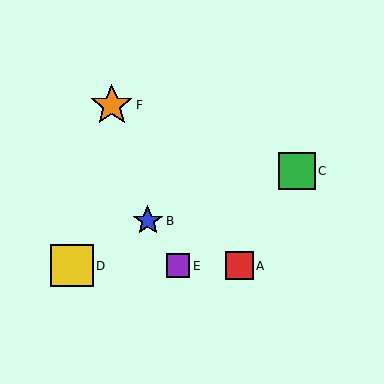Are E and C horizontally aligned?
No, E is at y≈266 and C is at y≈171.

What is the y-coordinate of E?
Object E is at y≈266.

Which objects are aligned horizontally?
Objects A, D, E are aligned horizontally.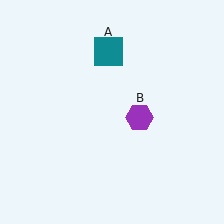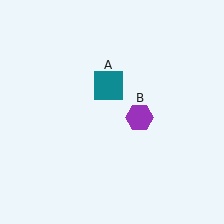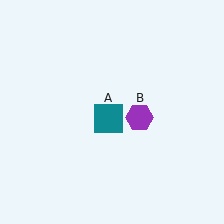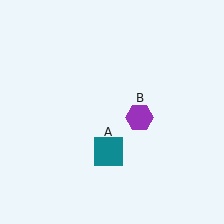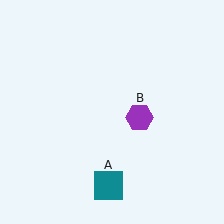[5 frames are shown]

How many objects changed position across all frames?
1 object changed position: teal square (object A).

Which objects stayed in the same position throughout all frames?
Purple hexagon (object B) remained stationary.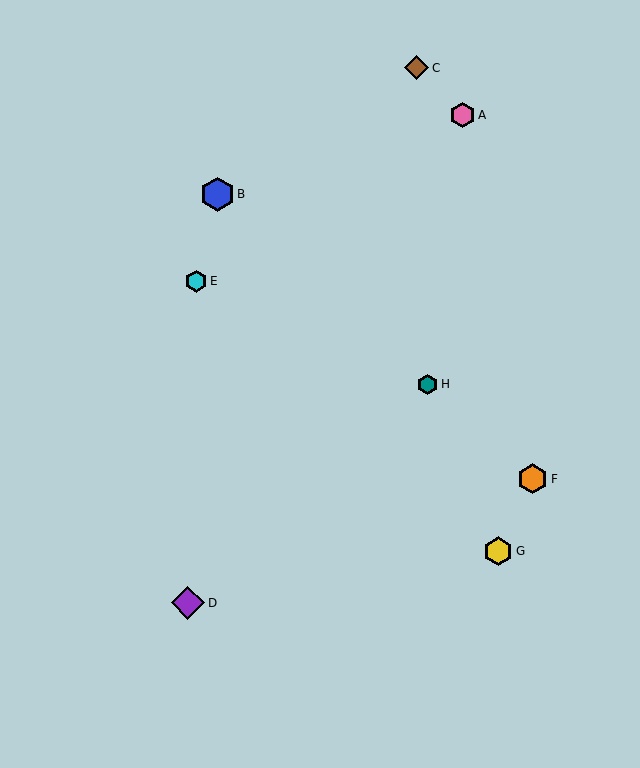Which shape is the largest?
The blue hexagon (labeled B) is the largest.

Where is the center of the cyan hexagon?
The center of the cyan hexagon is at (196, 281).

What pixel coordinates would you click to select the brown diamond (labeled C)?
Click at (416, 68) to select the brown diamond C.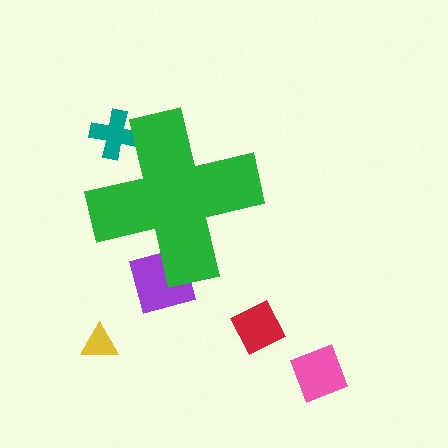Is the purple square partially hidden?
Yes, the purple square is partially hidden behind the green cross.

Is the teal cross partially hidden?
Yes, the teal cross is partially hidden behind the green cross.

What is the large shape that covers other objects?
A green cross.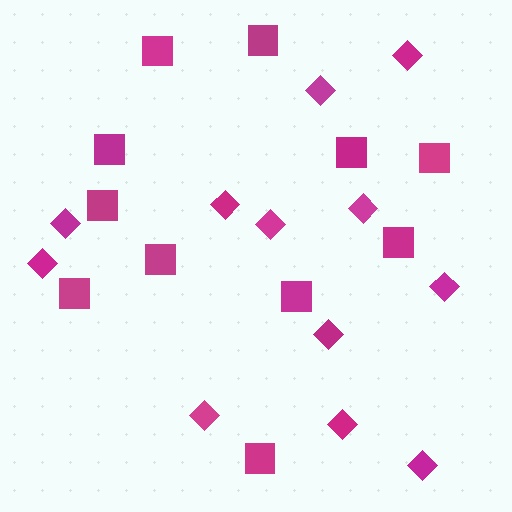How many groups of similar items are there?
There are 2 groups: one group of squares (11) and one group of diamonds (12).